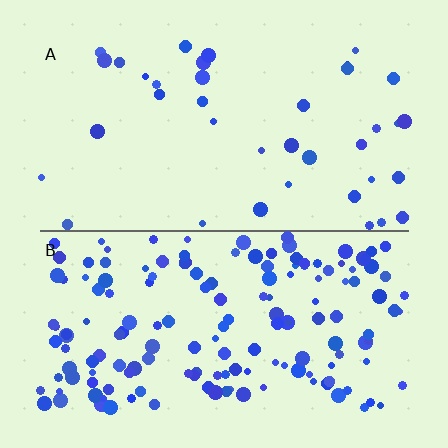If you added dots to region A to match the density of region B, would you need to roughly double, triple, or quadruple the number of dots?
Approximately quadruple.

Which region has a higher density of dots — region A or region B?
B (the bottom).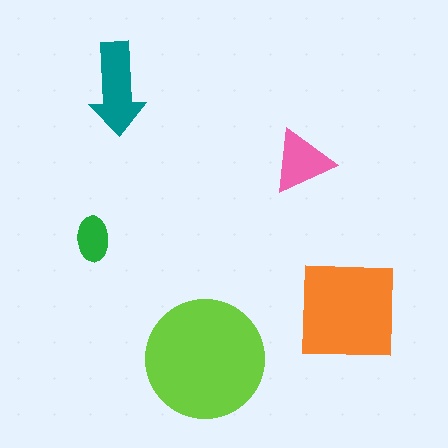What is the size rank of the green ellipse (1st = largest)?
5th.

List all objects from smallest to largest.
The green ellipse, the pink triangle, the teal arrow, the orange square, the lime circle.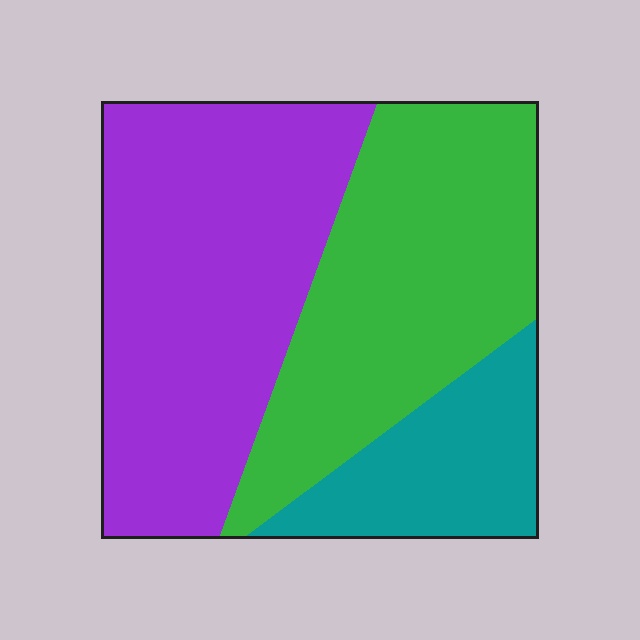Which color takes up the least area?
Teal, at roughly 15%.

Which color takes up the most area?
Purple, at roughly 45%.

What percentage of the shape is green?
Green covers roughly 40% of the shape.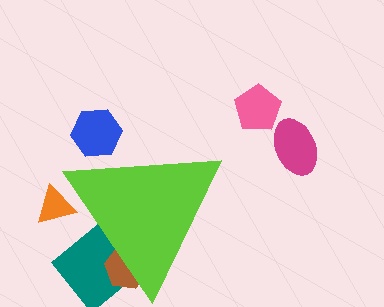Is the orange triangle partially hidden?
Yes, the orange triangle is partially hidden behind the lime triangle.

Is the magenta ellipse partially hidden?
No, the magenta ellipse is fully visible.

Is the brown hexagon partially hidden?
Yes, the brown hexagon is partially hidden behind the lime triangle.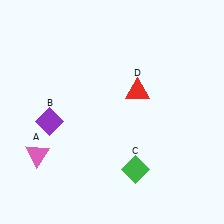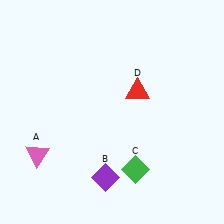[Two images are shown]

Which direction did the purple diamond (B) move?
The purple diamond (B) moved down.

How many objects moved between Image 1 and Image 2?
1 object moved between the two images.